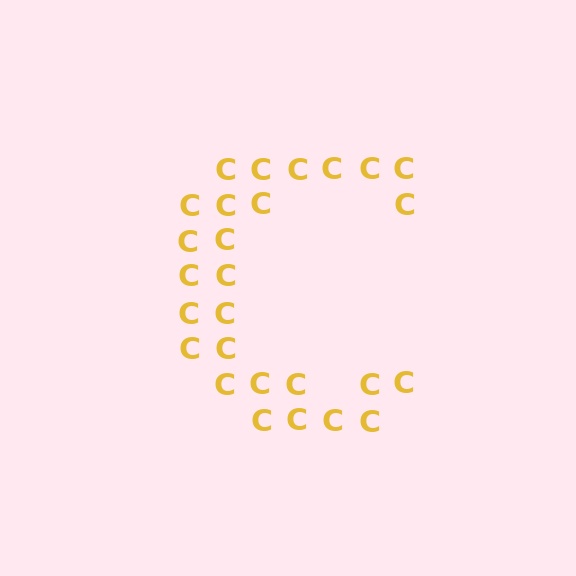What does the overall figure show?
The overall figure shows the letter C.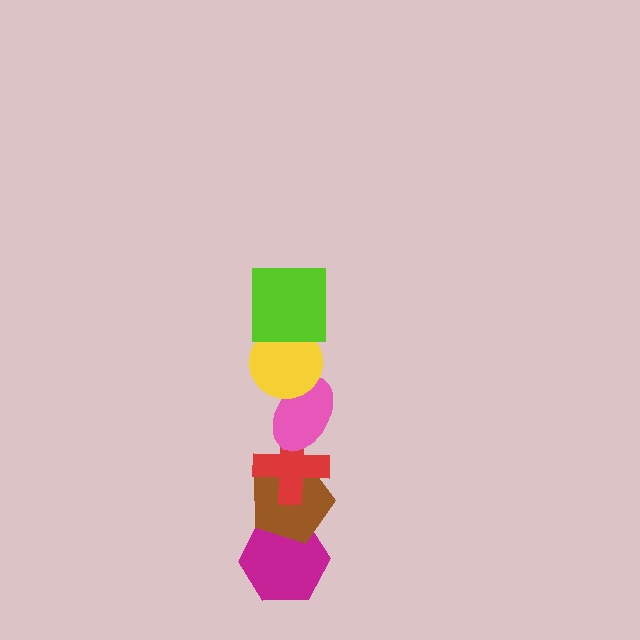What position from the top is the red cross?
The red cross is 4th from the top.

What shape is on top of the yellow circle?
The lime square is on top of the yellow circle.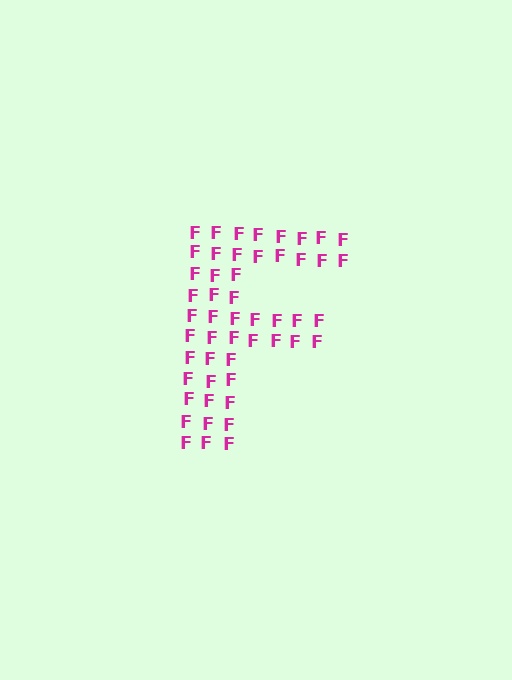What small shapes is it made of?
It is made of small letter F's.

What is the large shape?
The large shape is the letter F.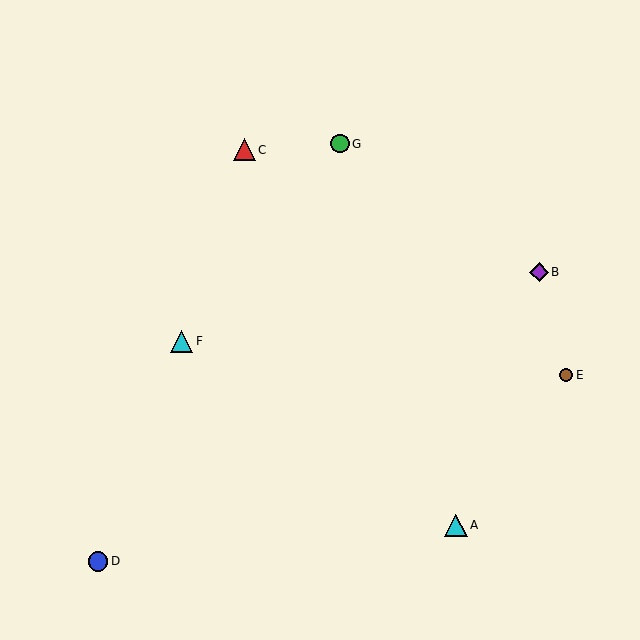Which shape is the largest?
The cyan triangle (labeled A) is the largest.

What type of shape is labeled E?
Shape E is a brown circle.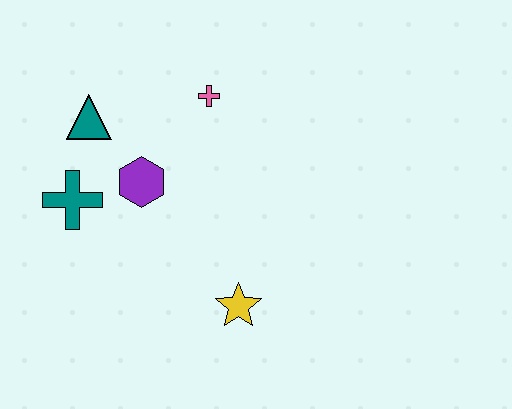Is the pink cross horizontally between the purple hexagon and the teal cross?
No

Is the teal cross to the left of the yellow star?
Yes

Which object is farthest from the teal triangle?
The yellow star is farthest from the teal triangle.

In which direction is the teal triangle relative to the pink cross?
The teal triangle is to the left of the pink cross.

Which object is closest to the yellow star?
The purple hexagon is closest to the yellow star.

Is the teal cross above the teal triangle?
No